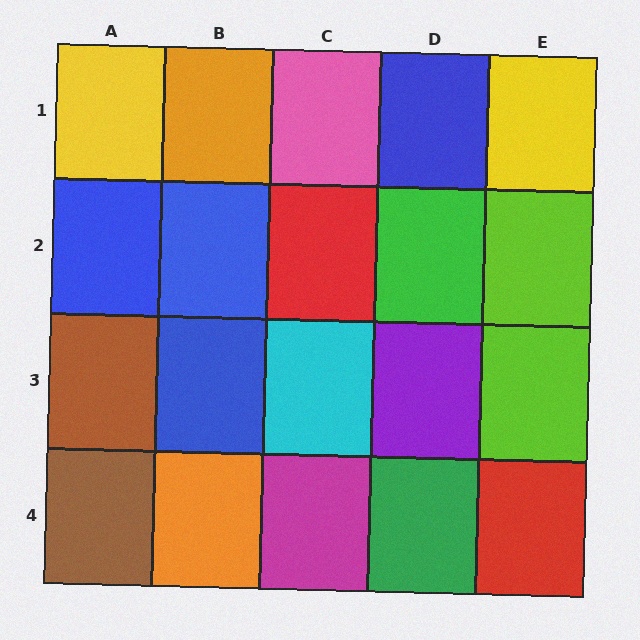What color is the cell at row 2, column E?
Lime.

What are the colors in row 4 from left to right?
Brown, orange, magenta, green, red.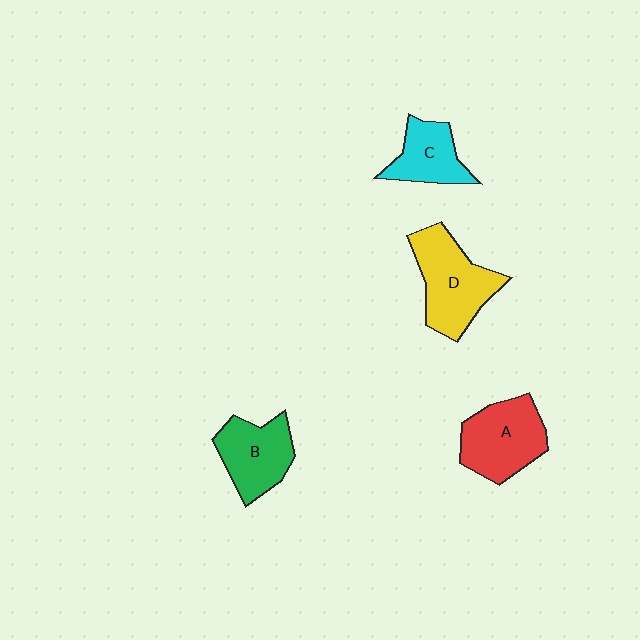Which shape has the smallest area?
Shape C (cyan).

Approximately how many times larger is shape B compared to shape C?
Approximately 1.2 times.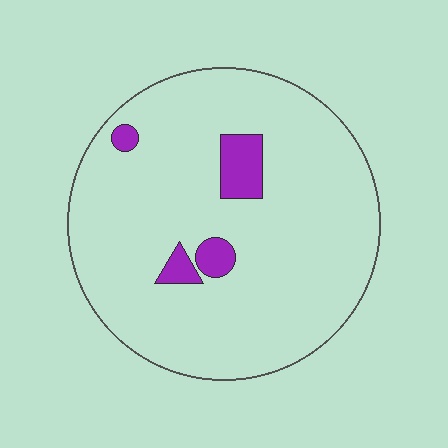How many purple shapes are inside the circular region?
4.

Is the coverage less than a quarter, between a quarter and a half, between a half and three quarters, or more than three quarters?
Less than a quarter.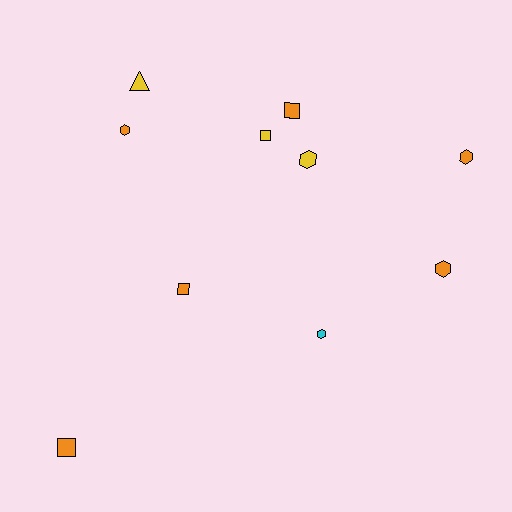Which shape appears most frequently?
Hexagon, with 5 objects.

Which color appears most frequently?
Orange, with 6 objects.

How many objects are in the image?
There are 10 objects.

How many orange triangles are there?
There are no orange triangles.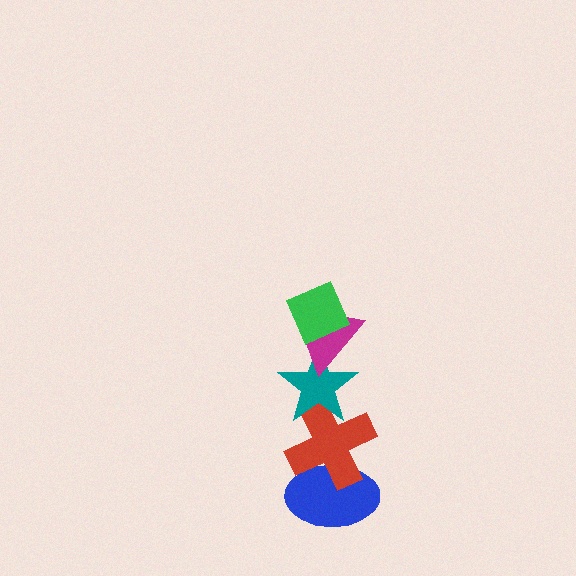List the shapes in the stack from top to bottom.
From top to bottom: the green diamond, the magenta triangle, the teal star, the red cross, the blue ellipse.